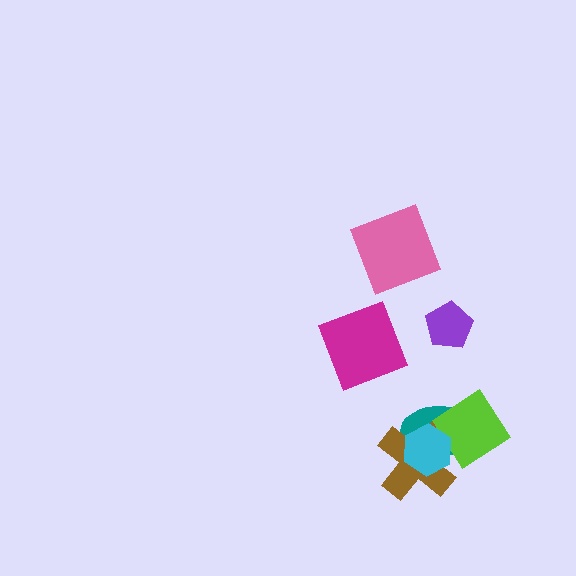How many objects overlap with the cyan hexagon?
3 objects overlap with the cyan hexagon.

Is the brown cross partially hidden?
Yes, it is partially covered by another shape.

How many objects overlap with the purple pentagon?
0 objects overlap with the purple pentagon.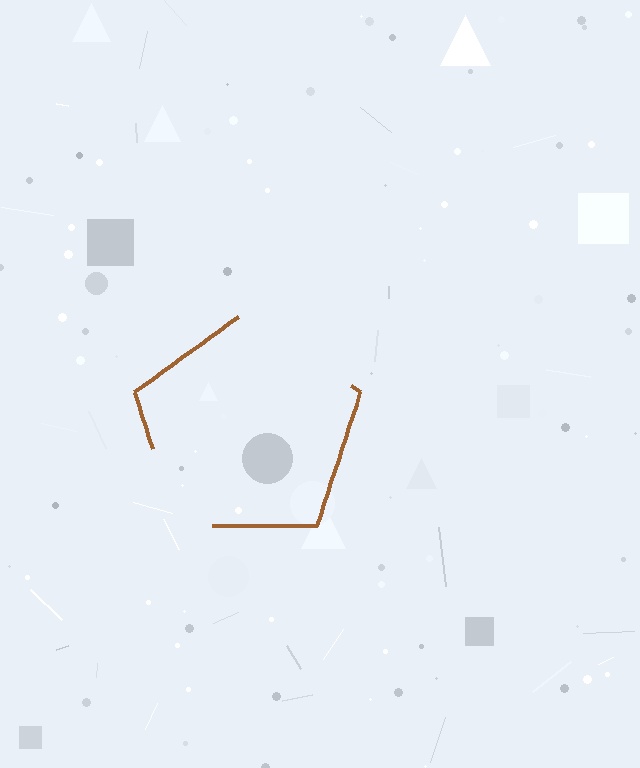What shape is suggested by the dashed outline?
The dashed outline suggests a pentagon.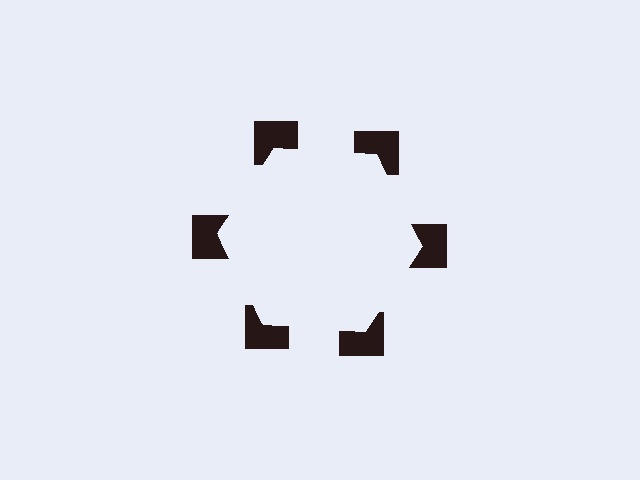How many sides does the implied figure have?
6 sides.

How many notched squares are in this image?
There are 6 — one at each vertex of the illusory hexagon.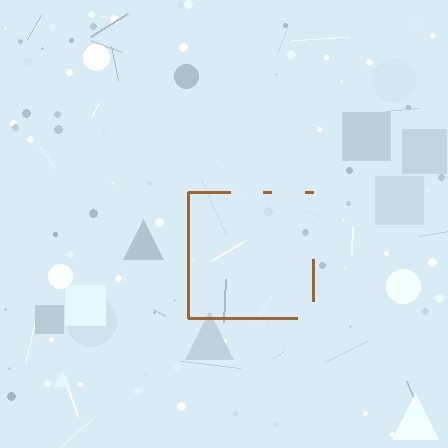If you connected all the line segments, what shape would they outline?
They would outline a square.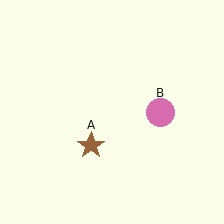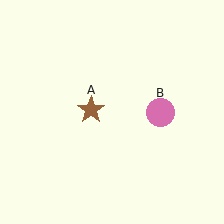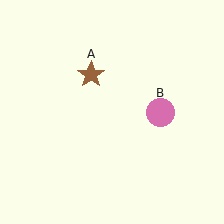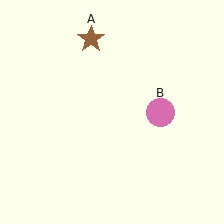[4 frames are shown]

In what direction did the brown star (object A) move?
The brown star (object A) moved up.